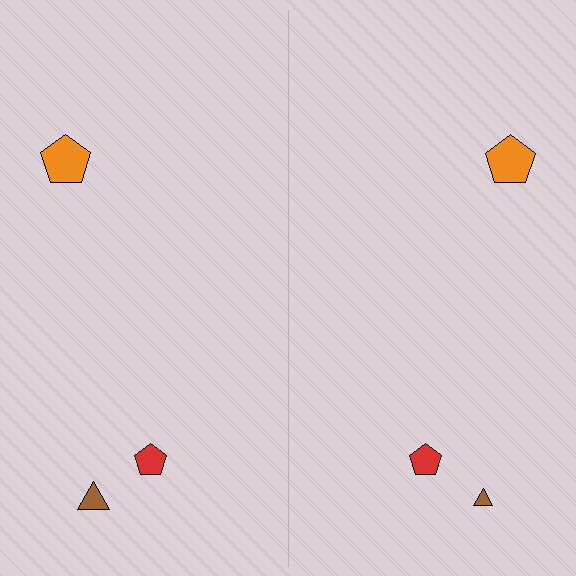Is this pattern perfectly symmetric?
No, the pattern is not perfectly symmetric. The brown triangle on the right side has a different size than its mirror counterpart.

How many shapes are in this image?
There are 6 shapes in this image.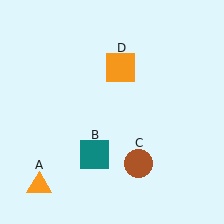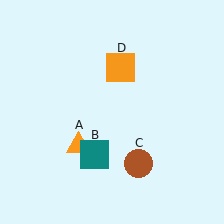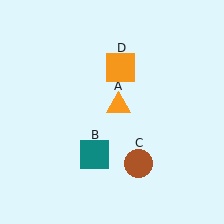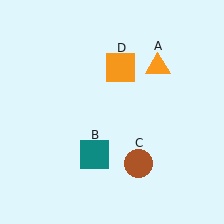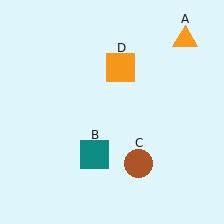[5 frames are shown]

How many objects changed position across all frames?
1 object changed position: orange triangle (object A).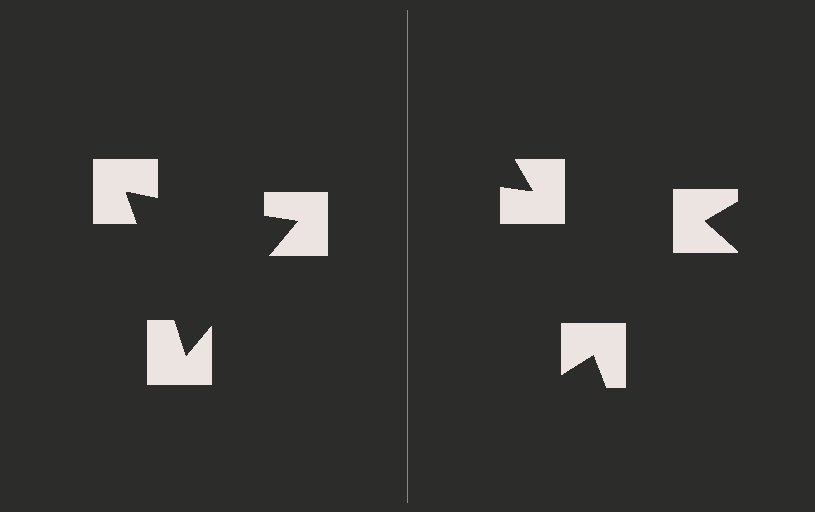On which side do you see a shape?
An illusory triangle appears on the left side. On the right side the wedge cuts are rotated, so no coherent shape forms.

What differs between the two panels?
The notched squares are positioned identically on both sides; only the wedge orientations differ. On the left they align to a triangle; on the right they are misaligned.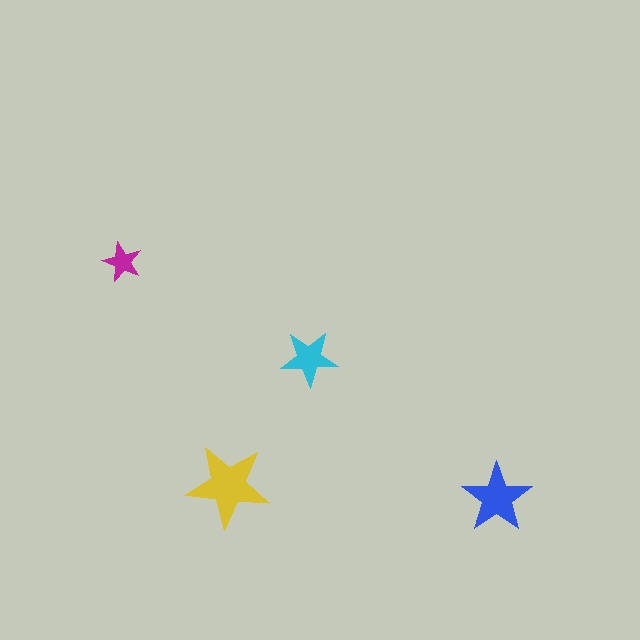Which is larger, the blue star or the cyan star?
The blue one.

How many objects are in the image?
There are 4 objects in the image.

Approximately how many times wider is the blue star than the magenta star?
About 2 times wider.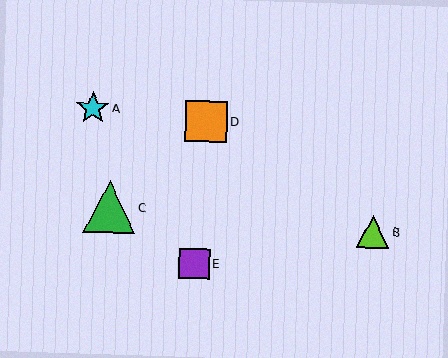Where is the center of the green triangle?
The center of the green triangle is at (109, 207).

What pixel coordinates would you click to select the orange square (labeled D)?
Click at (206, 122) to select the orange square D.